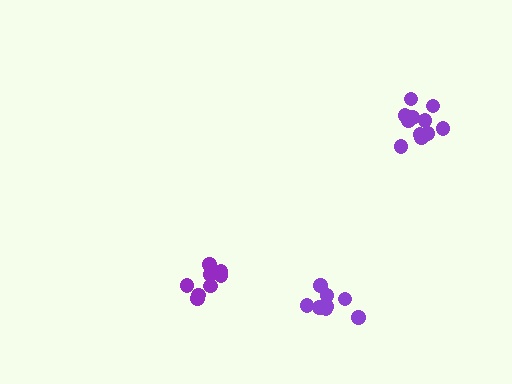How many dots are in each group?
Group 1: 12 dots, Group 2: 8 dots, Group 3: 8 dots (28 total).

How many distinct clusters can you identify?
There are 3 distinct clusters.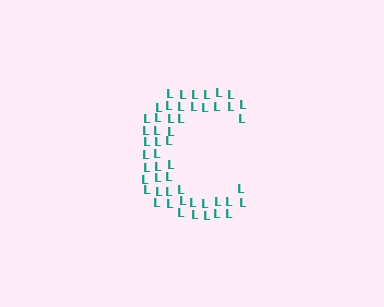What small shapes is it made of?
It is made of small letter L's.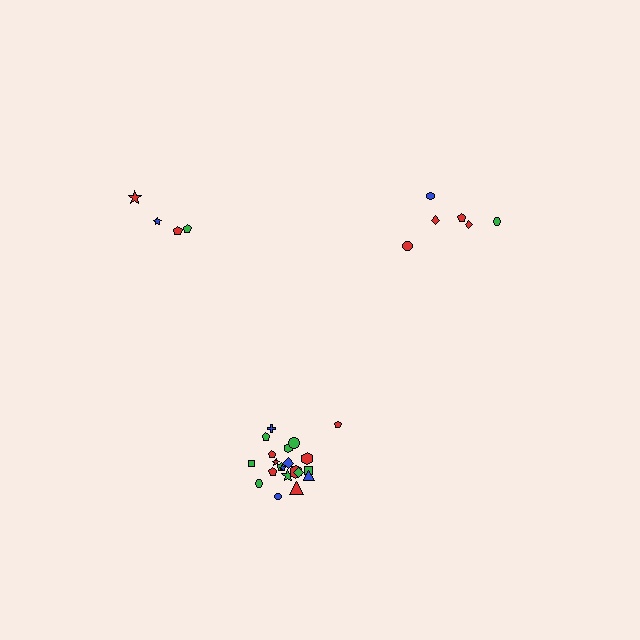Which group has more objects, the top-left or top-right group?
The top-right group.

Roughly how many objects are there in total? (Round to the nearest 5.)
Roughly 30 objects in total.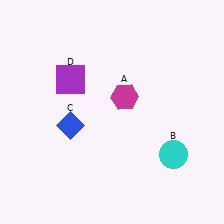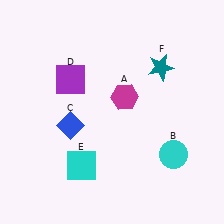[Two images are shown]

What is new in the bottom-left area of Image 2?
A cyan square (E) was added in the bottom-left area of Image 2.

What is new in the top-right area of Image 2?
A teal star (F) was added in the top-right area of Image 2.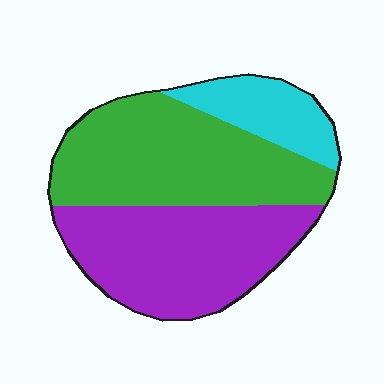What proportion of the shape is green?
Green covers roughly 45% of the shape.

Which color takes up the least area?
Cyan, at roughly 15%.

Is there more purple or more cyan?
Purple.